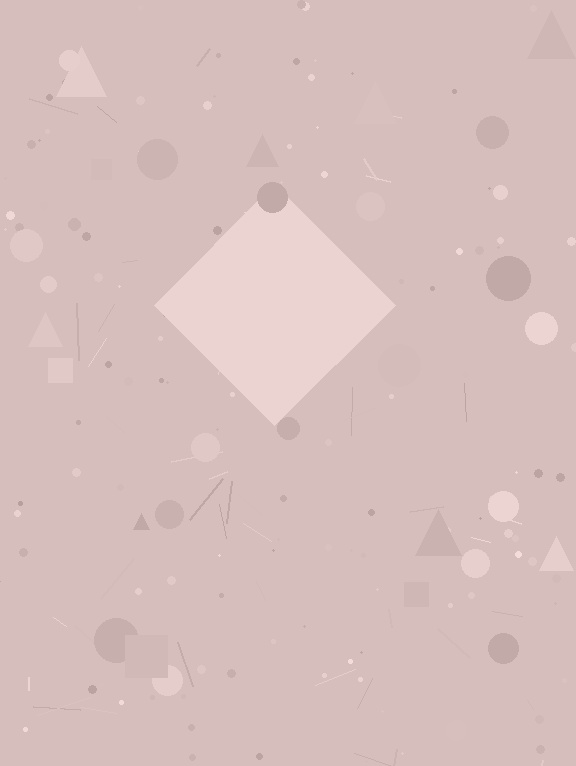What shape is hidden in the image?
A diamond is hidden in the image.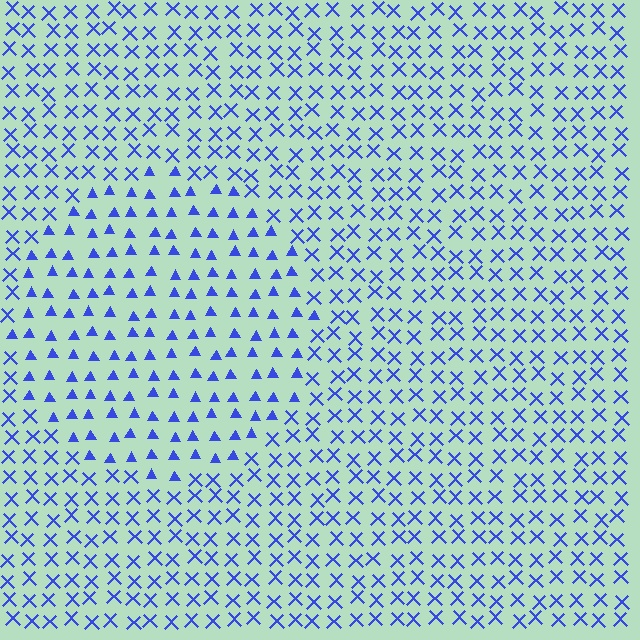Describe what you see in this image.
The image is filled with small blue elements arranged in a uniform grid. A circle-shaped region contains triangles, while the surrounding area contains X marks. The boundary is defined purely by the change in element shape.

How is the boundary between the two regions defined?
The boundary is defined by a change in element shape: triangles inside vs. X marks outside. All elements share the same color and spacing.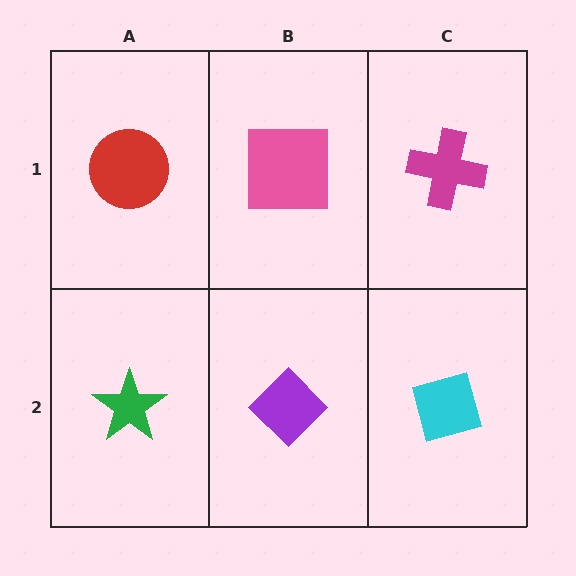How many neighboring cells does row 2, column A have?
2.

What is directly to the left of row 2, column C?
A purple diamond.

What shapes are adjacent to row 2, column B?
A pink square (row 1, column B), a green star (row 2, column A), a cyan square (row 2, column C).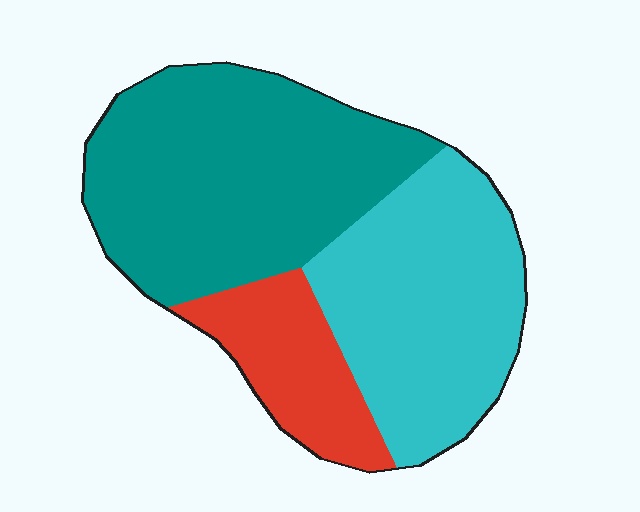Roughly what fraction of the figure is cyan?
Cyan takes up about three eighths (3/8) of the figure.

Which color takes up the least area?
Red, at roughly 15%.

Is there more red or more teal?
Teal.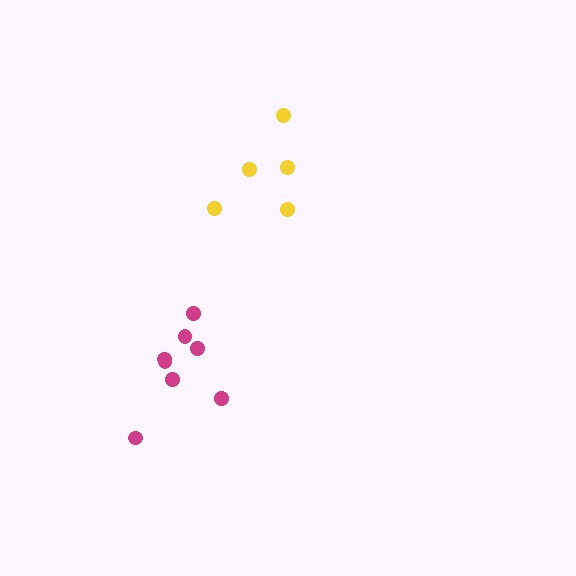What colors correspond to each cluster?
The clusters are colored: magenta, yellow.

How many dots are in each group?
Group 1: 8 dots, Group 2: 5 dots (13 total).